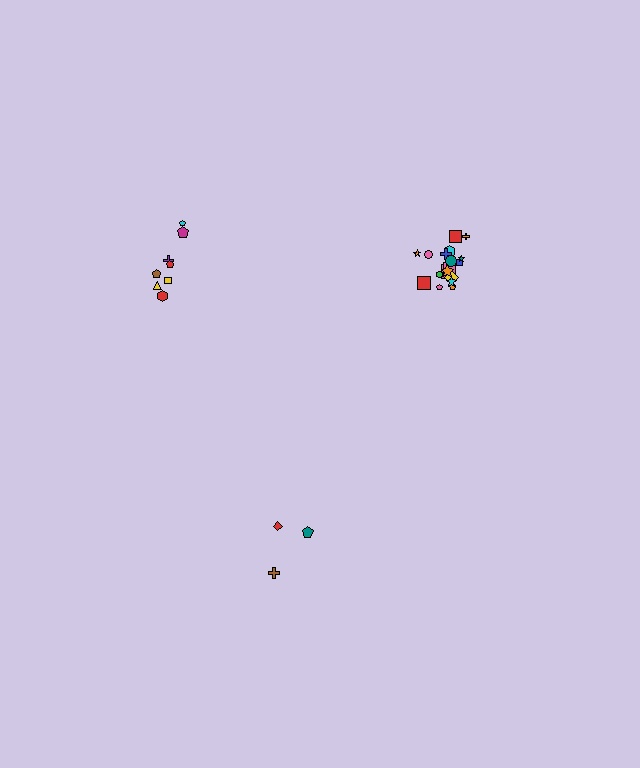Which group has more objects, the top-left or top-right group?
The top-right group.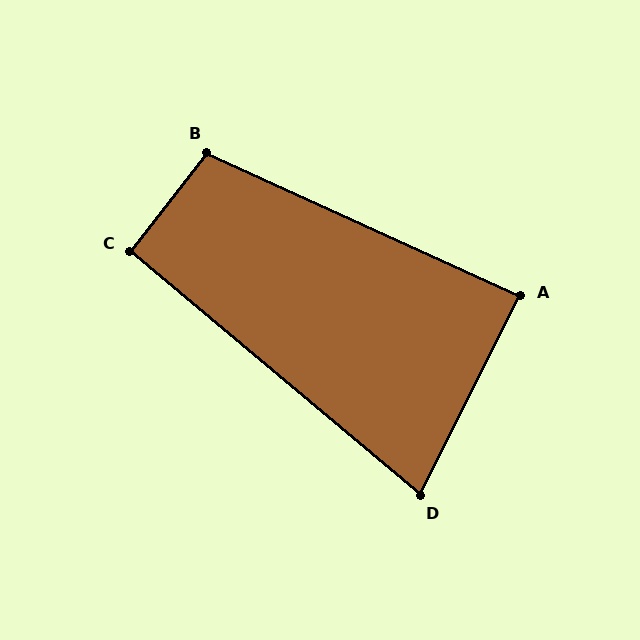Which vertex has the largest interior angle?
B, at approximately 103 degrees.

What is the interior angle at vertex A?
Approximately 88 degrees (approximately right).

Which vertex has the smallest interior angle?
D, at approximately 77 degrees.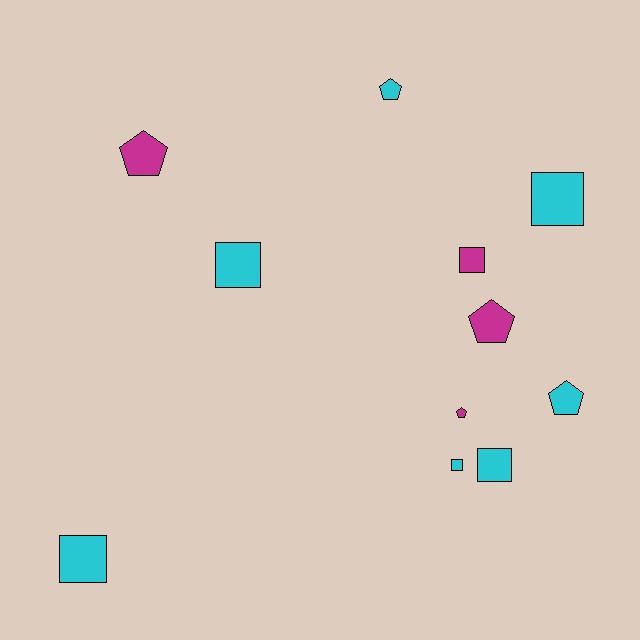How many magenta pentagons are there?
There are 3 magenta pentagons.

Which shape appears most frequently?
Square, with 6 objects.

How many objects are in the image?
There are 11 objects.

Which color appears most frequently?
Cyan, with 7 objects.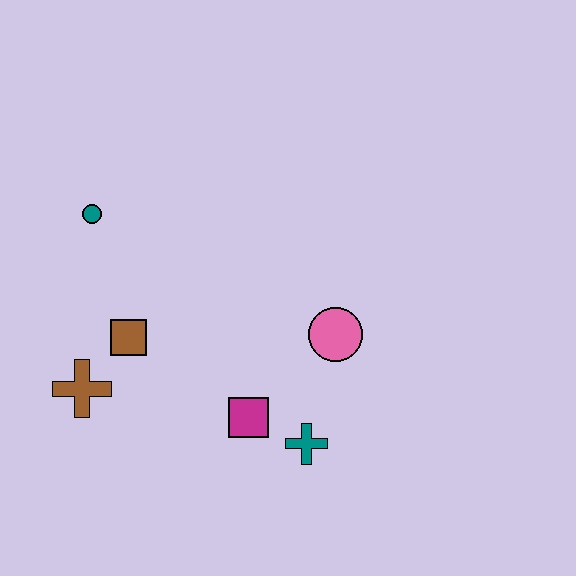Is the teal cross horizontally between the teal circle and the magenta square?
No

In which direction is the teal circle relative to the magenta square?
The teal circle is above the magenta square.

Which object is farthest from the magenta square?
The teal circle is farthest from the magenta square.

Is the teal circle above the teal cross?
Yes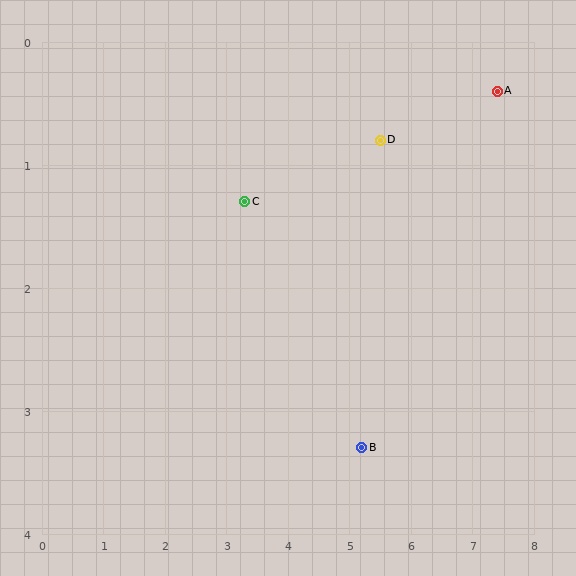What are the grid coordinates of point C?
Point C is at approximately (3.3, 1.3).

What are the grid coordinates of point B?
Point B is at approximately (5.2, 3.3).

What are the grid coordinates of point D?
Point D is at approximately (5.5, 0.8).